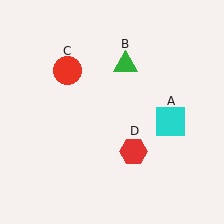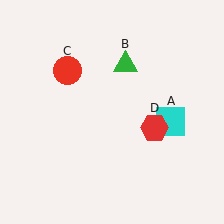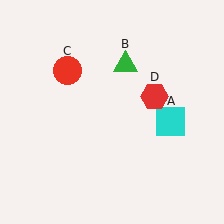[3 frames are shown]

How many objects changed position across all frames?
1 object changed position: red hexagon (object D).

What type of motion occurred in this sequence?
The red hexagon (object D) rotated counterclockwise around the center of the scene.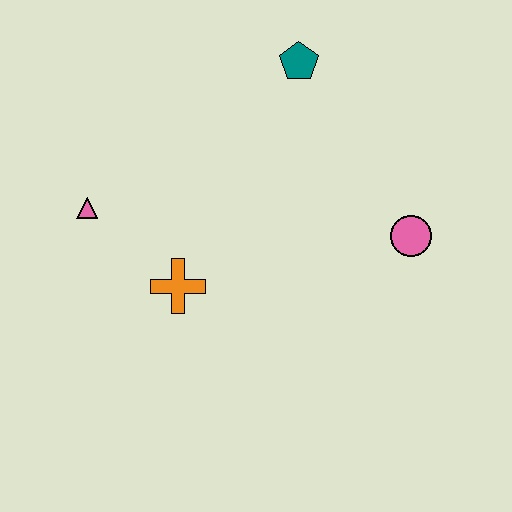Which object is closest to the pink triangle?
The orange cross is closest to the pink triangle.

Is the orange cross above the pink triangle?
No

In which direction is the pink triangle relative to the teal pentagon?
The pink triangle is to the left of the teal pentagon.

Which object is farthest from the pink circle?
The pink triangle is farthest from the pink circle.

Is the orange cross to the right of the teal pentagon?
No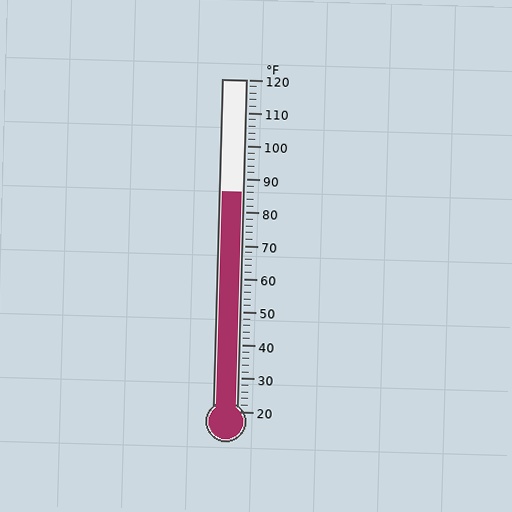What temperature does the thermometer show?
The thermometer shows approximately 86°F.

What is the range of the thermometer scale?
The thermometer scale ranges from 20°F to 120°F.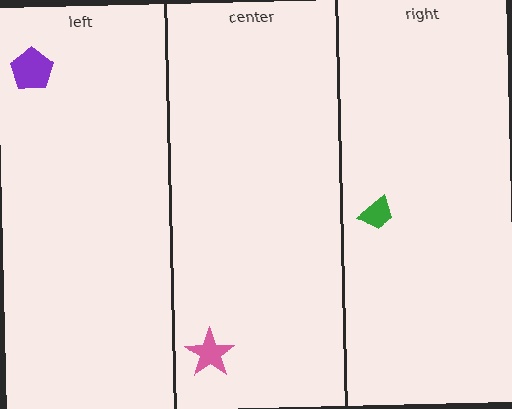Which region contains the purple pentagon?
The left region.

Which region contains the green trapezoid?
The right region.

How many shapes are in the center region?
1.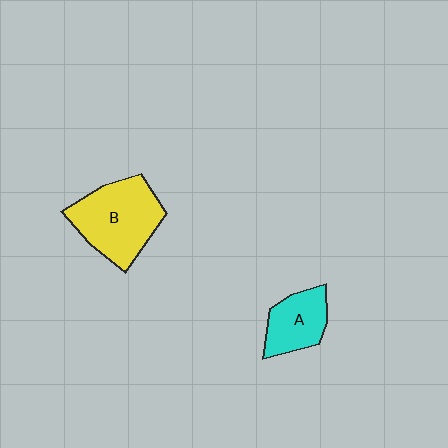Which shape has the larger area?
Shape B (yellow).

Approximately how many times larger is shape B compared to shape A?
Approximately 1.7 times.